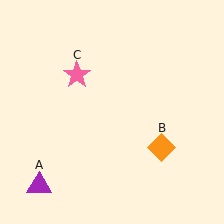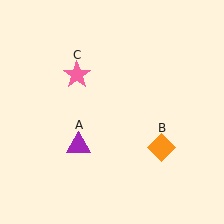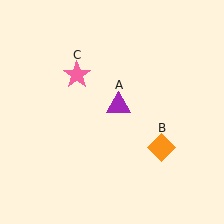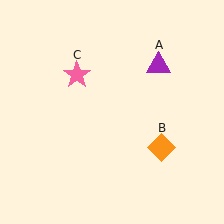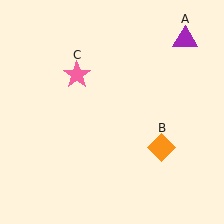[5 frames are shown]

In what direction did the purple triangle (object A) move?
The purple triangle (object A) moved up and to the right.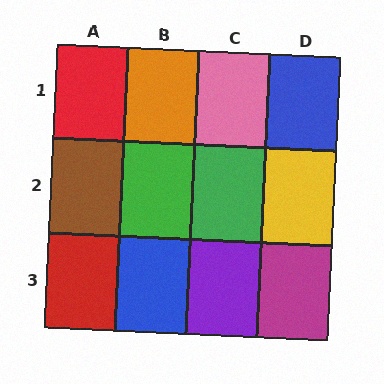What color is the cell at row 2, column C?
Green.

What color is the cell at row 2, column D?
Yellow.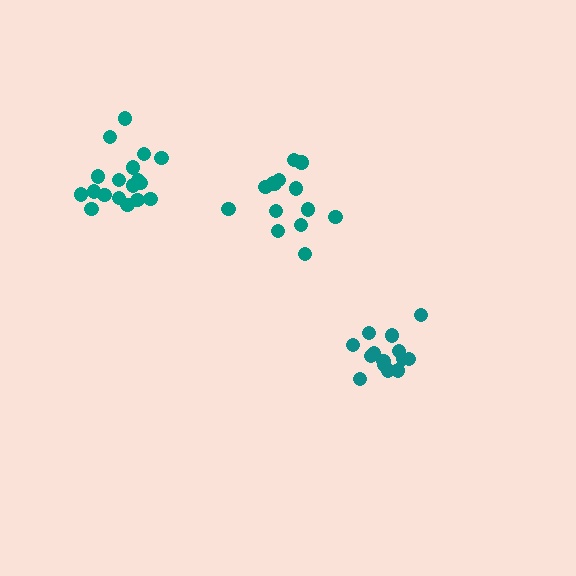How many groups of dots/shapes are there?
There are 3 groups.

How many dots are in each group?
Group 1: 14 dots, Group 2: 18 dots, Group 3: 14 dots (46 total).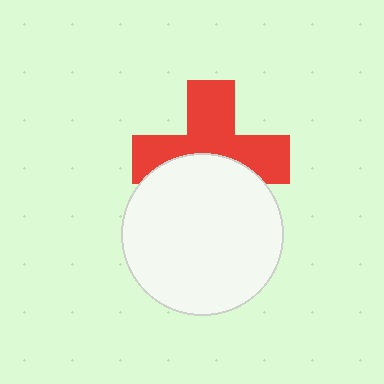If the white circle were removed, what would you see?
You would see the complete red cross.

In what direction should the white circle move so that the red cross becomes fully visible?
The white circle should move down. That is the shortest direction to clear the overlap and leave the red cross fully visible.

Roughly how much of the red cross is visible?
About half of it is visible (roughly 58%).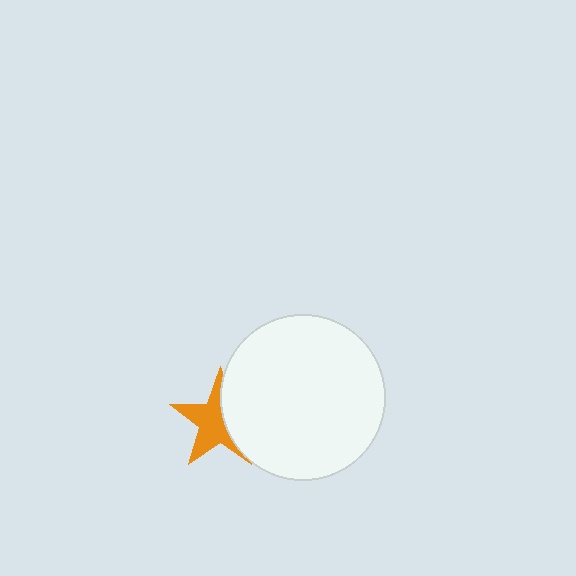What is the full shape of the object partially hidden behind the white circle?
The partially hidden object is an orange star.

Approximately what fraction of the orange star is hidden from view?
Roughly 40% of the orange star is hidden behind the white circle.